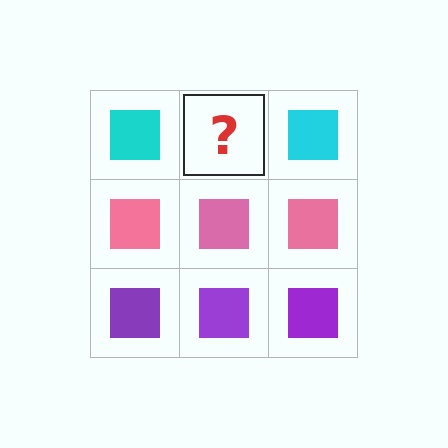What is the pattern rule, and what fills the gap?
The rule is that each row has a consistent color. The gap should be filled with a cyan square.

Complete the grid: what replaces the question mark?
The question mark should be replaced with a cyan square.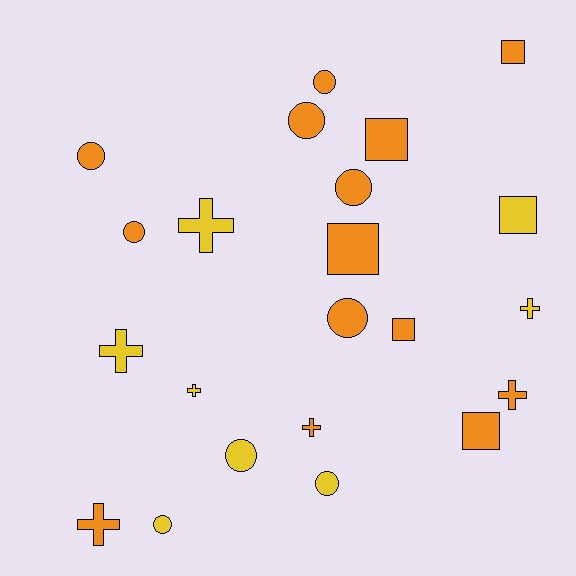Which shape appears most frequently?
Circle, with 9 objects.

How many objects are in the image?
There are 22 objects.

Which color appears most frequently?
Orange, with 14 objects.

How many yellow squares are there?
There is 1 yellow square.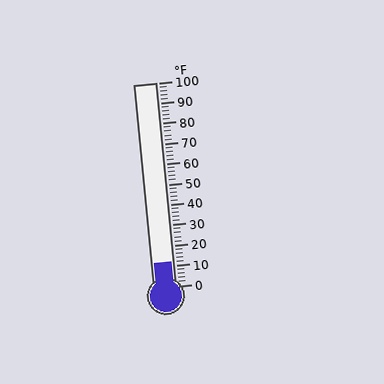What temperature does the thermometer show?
The thermometer shows approximately 12°F.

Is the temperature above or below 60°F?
The temperature is below 60°F.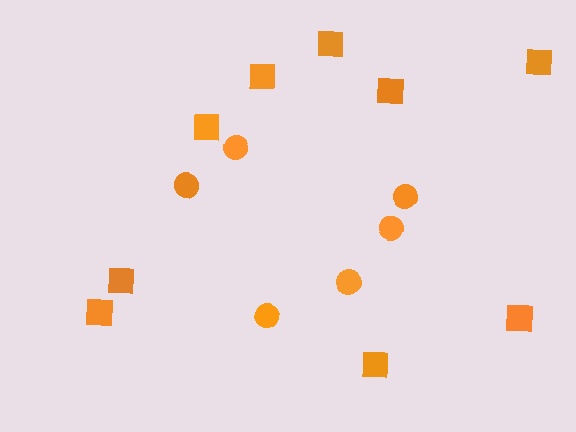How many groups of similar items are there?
There are 2 groups: one group of circles (6) and one group of squares (9).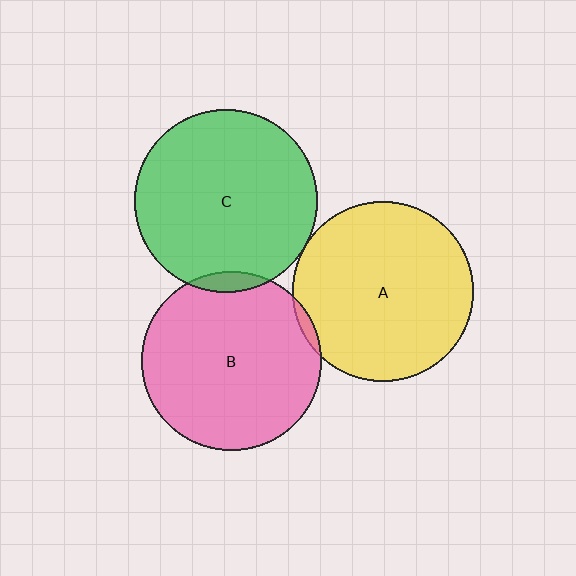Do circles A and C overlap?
Yes.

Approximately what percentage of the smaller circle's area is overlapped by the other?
Approximately 5%.